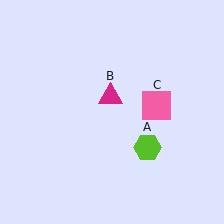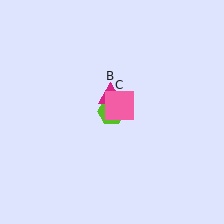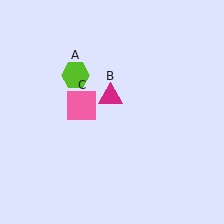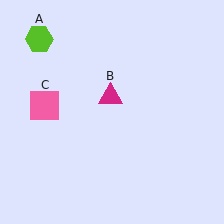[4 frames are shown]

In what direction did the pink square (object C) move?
The pink square (object C) moved left.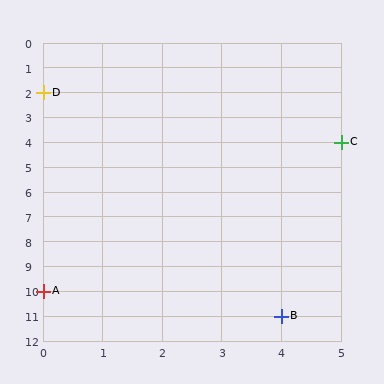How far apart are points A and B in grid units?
Points A and B are 4 columns and 1 row apart (about 4.1 grid units diagonally).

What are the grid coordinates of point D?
Point D is at grid coordinates (0, 2).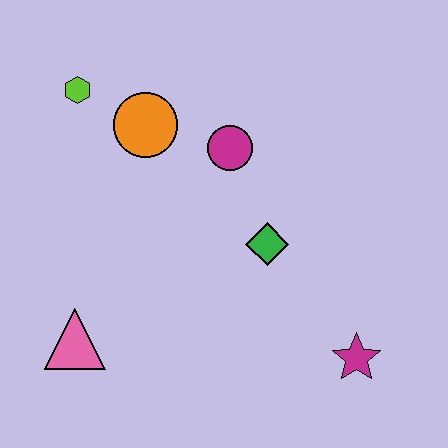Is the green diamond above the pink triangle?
Yes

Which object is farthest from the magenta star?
The lime hexagon is farthest from the magenta star.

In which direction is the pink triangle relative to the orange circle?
The pink triangle is below the orange circle.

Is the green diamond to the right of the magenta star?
No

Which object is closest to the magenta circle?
The orange circle is closest to the magenta circle.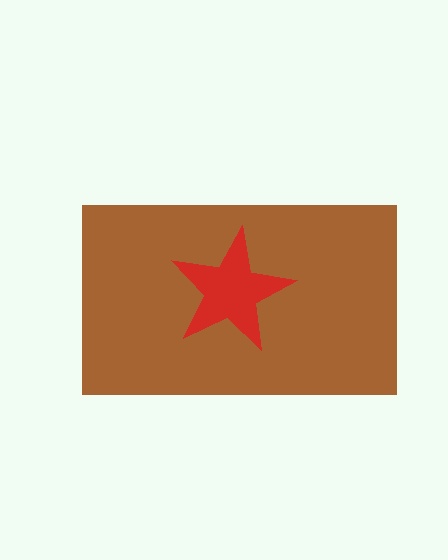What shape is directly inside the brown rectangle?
The red star.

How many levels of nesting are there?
2.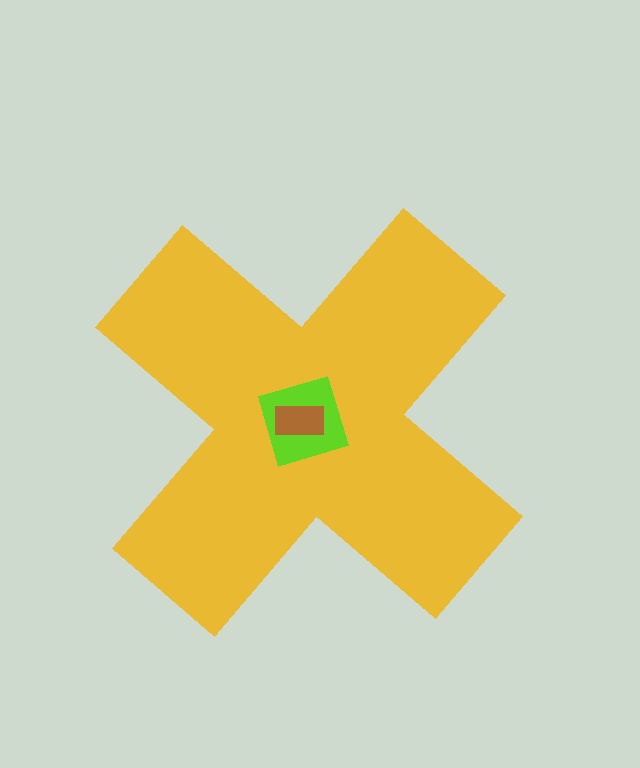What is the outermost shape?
The yellow cross.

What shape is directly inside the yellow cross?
The lime square.